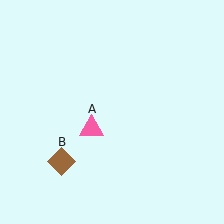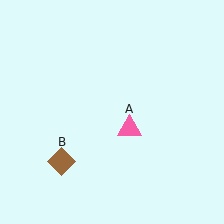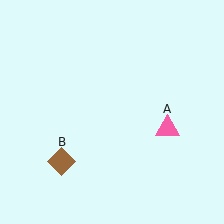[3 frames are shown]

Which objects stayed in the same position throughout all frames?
Brown diamond (object B) remained stationary.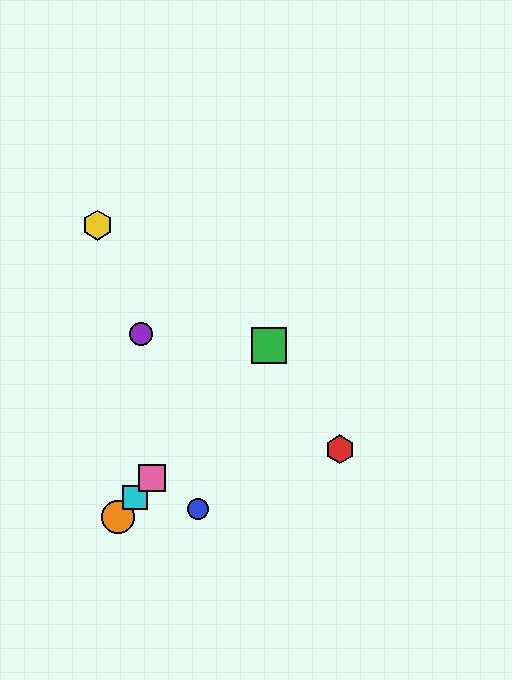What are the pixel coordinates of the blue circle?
The blue circle is at (198, 509).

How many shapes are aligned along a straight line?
4 shapes (the green square, the orange circle, the cyan square, the pink square) are aligned along a straight line.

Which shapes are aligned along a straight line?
The green square, the orange circle, the cyan square, the pink square are aligned along a straight line.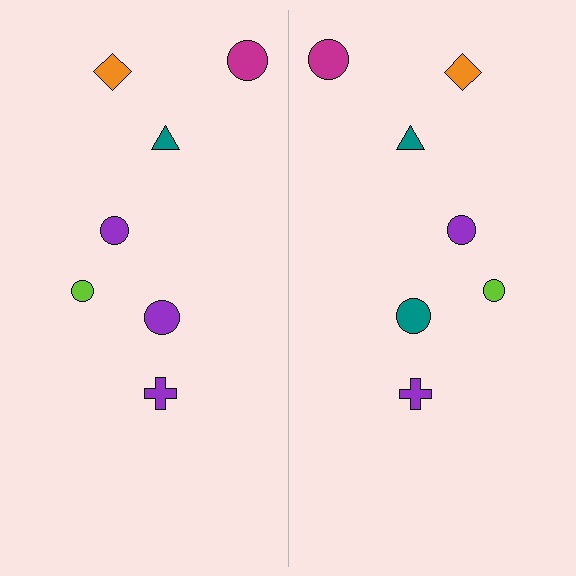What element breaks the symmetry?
The teal circle on the right side breaks the symmetry — its mirror counterpart is purple.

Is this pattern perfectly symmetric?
No, the pattern is not perfectly symmetric. The teal circle on the right side breaks the symmetry — its mirror counterpart is purple.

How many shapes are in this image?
There are 14 shapes in this image.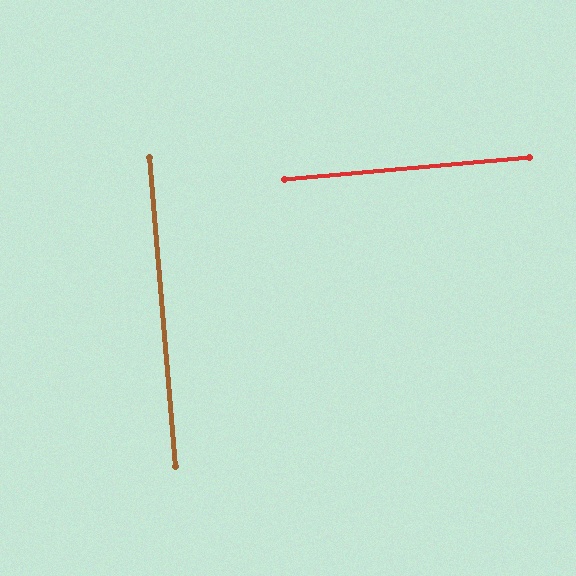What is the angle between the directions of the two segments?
Approximately 90 degrees.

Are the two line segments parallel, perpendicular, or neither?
Perpendicular — they meet at approximately 90°.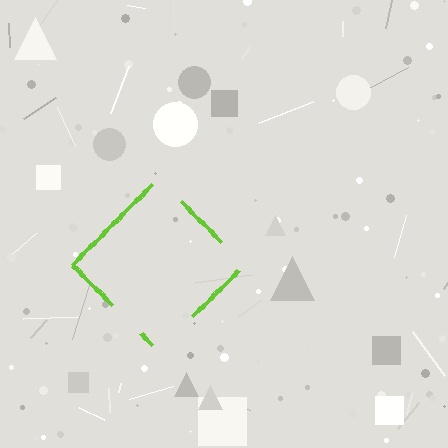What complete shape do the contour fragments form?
The contour fragments form a diamond.